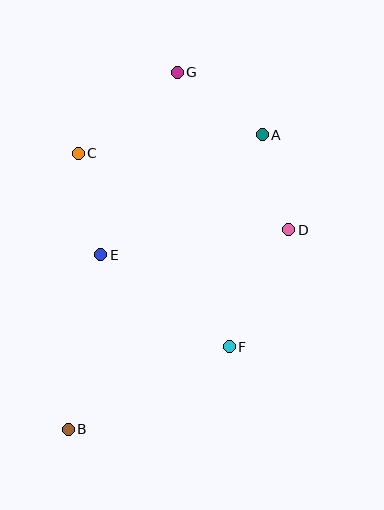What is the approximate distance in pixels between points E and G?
The distance between E and G is approximately 198 pixels.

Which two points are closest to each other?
Points A and D are closest to each other.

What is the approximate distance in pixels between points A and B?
The distance between A and B is approximately 353 pixels.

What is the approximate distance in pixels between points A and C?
The distance between A and C is approximately 185 pixels.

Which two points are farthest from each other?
Points B and G are farthest from each other.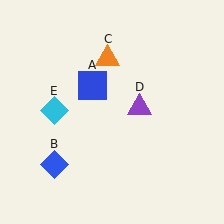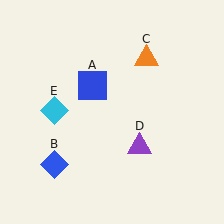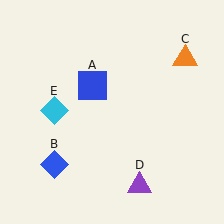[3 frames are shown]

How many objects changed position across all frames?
2 objects changed position: orange triangle (object C), purple triangle (object D).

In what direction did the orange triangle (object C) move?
The orange triangle (object C) moved right.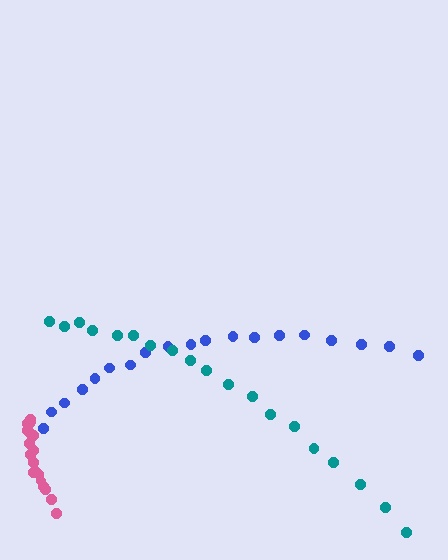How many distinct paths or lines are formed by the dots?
There are 3 distinct paths.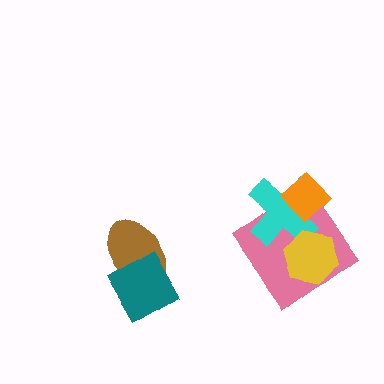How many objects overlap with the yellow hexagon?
2 objects overlap with the yellow hexagon.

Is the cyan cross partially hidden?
Yes, it is partially covered by another shape.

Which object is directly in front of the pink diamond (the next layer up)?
The cyan cross is directly in front of the pink diamond.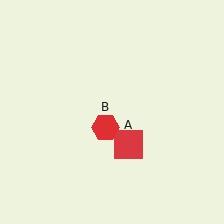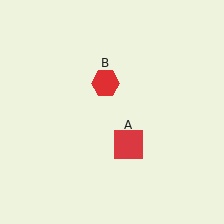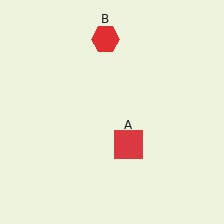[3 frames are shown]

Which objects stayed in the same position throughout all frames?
Red square (object A) remained stationary.